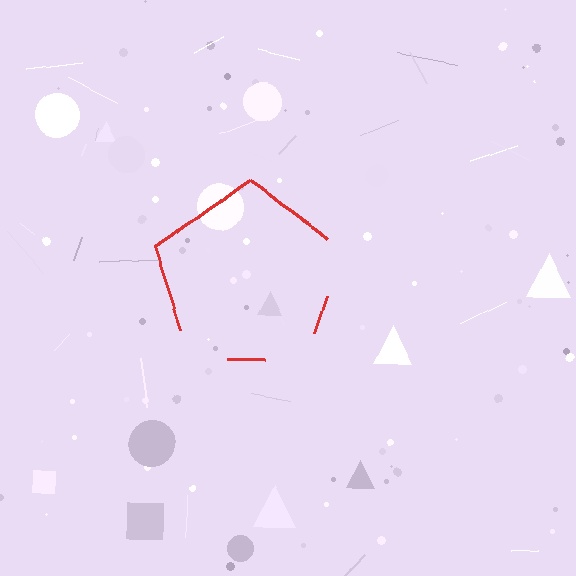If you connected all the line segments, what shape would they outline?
They would outline a pentagon.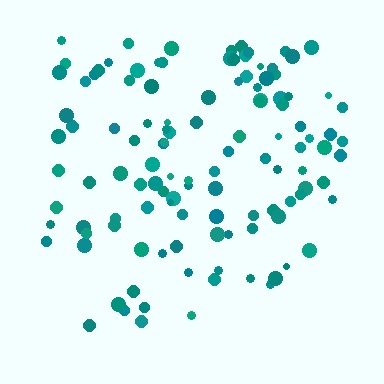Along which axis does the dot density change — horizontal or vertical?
Vertical.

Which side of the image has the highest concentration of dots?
The top.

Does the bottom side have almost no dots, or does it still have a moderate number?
Still a moderate number, just noticeably fewer than the top.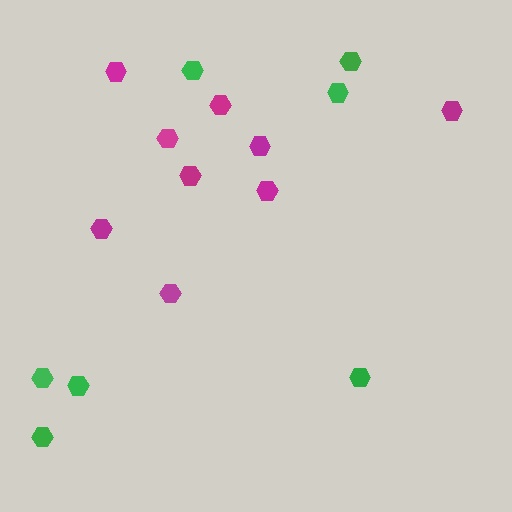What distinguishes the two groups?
There are 2 groups: one group of green hexagons (7) and one group of magenta hexagons (9).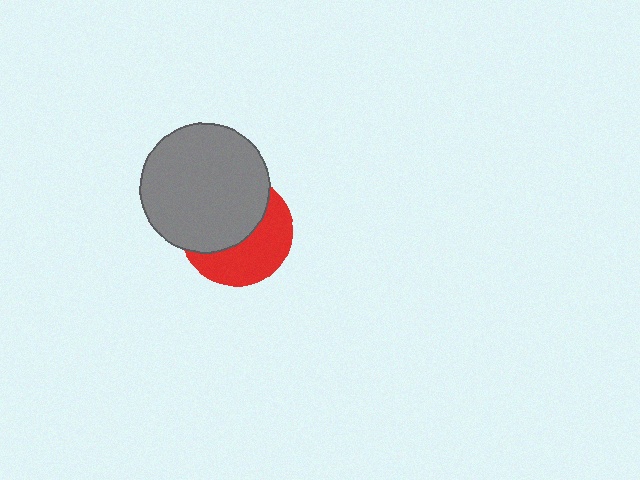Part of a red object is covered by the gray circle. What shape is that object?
It is a circle.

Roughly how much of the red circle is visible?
About half of it is visible (roughly 46%).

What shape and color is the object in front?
The object in front is a gray circle.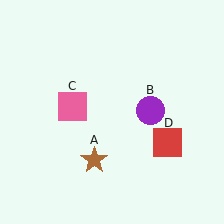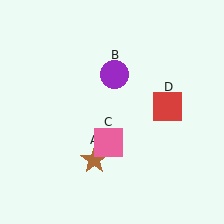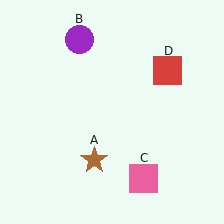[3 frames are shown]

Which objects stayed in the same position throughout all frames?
Brown star (object A) remained stationary.